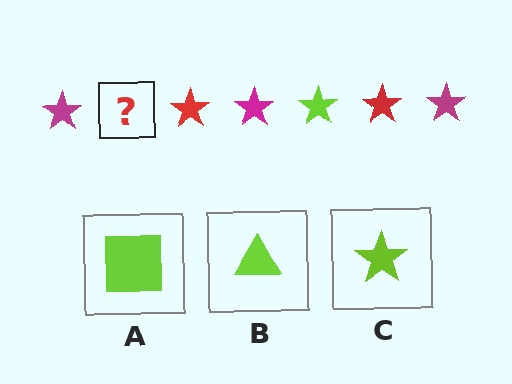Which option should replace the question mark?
Option C.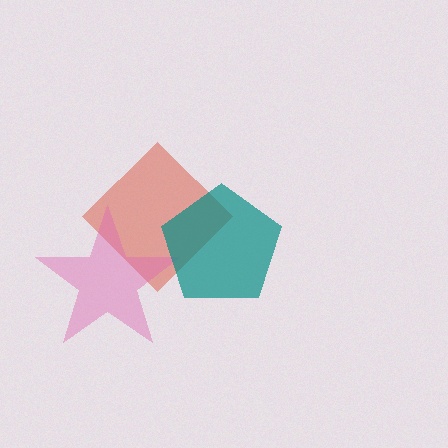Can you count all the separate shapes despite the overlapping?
Yes, there are 3 separate shapes.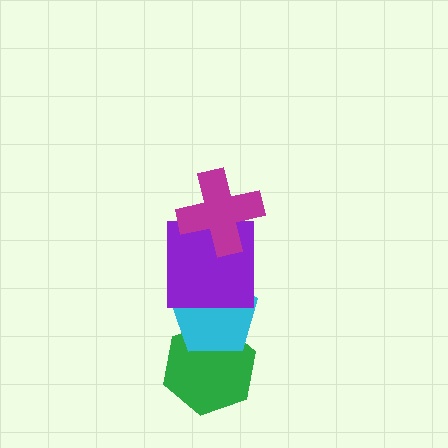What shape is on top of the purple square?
The magenta cross is on top of the purple square.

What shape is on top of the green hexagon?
The cyan pentagon is on top of the green hexagon.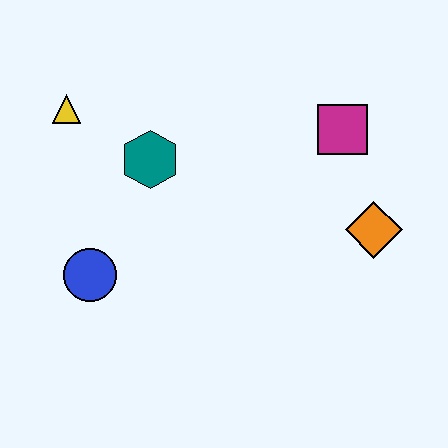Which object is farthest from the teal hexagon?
The orange diamond is farthest from the teal hexagon.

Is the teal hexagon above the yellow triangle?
No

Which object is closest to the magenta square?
The orange diamond is closest to the magenta square.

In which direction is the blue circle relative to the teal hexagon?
The blue circle is below the teal hexagon.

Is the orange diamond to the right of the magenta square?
Yes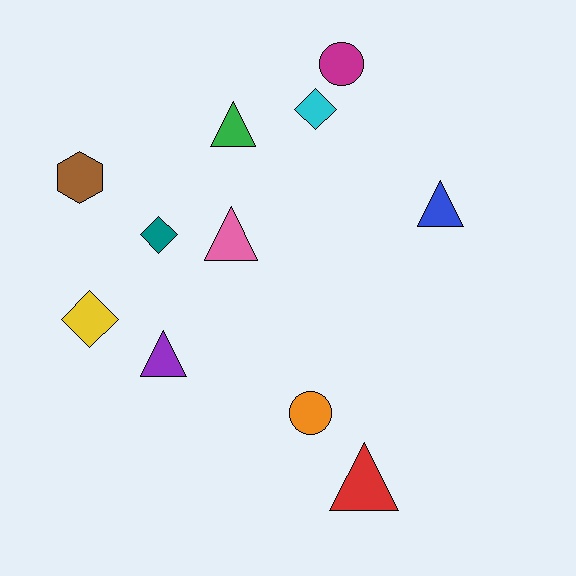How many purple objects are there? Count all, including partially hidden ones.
There is 1 purple object.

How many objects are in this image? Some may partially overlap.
There are 11 objects.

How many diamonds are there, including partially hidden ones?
There are 3 diamonds.